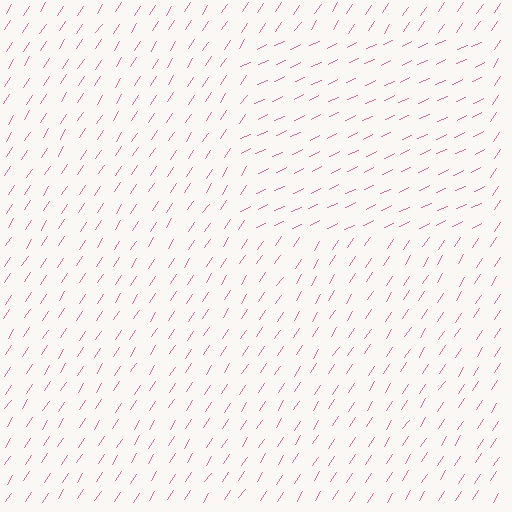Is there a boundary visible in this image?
Yes, there is a texture boundary formed by a change in line orientation.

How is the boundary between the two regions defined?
The boundary is defined purely by a change in line orientation (approximately 32 degrees difference). All lines are the same color and thickness.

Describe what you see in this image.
The image is filled with small pink line segments. A rectangle region in the image has lines oriented differently from the surrounding lines, creating a visible texture boundary.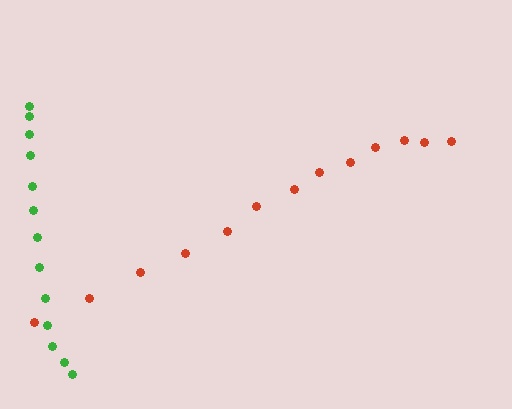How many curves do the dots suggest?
There are 2 distinct paths.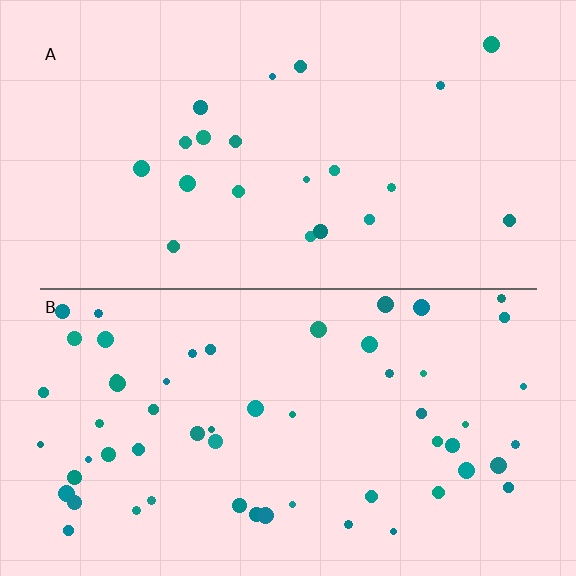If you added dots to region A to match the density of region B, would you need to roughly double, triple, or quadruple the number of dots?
Approximately triple.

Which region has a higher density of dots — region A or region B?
B (the bottom).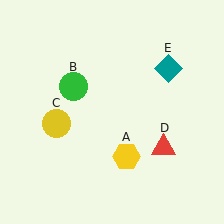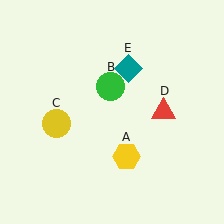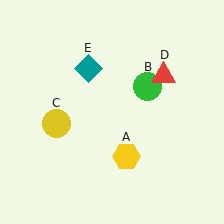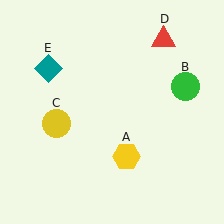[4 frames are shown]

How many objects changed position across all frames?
3 objects changed position: green circle (object B), red triangle (object D), teal diamond (object E).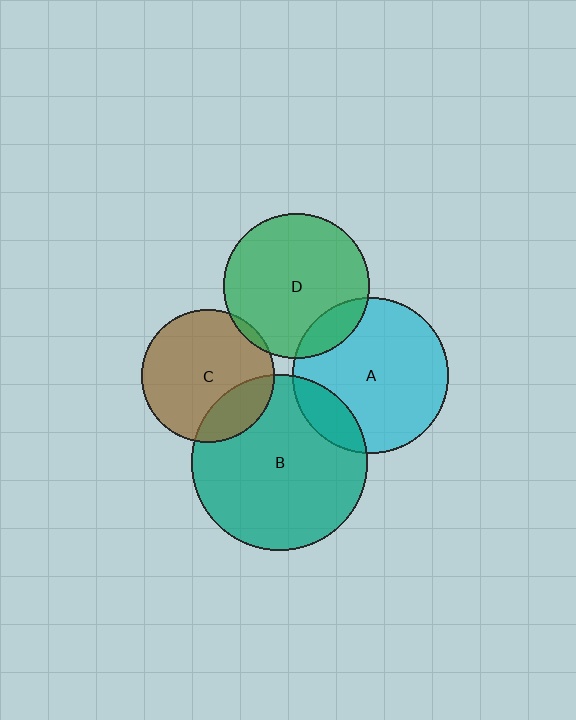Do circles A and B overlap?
Yes.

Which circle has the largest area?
Circle B (teal).